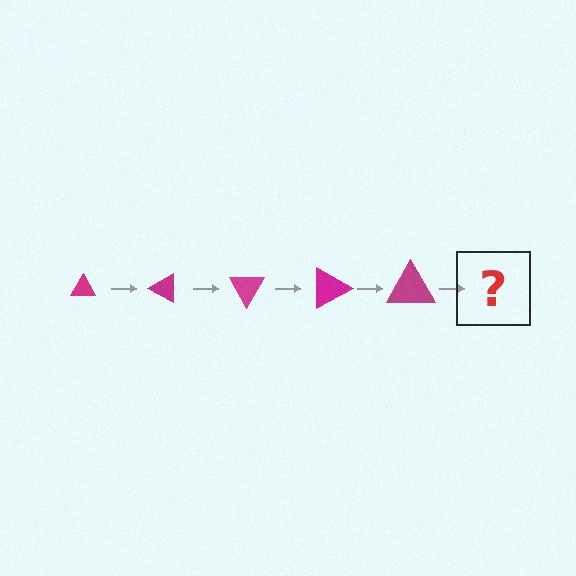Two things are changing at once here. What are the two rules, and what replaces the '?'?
The two rules are that the triangle grows larger each step and it rotates 30 degrees each step. The '?' should be a triangle, larger than the previous one and rotated 150 degrees from the start.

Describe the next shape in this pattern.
It should be a triangle, larger than the previous one and rotated 150 degrees from the start.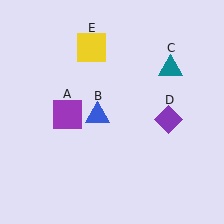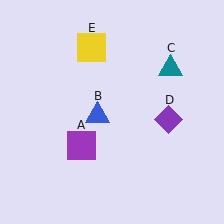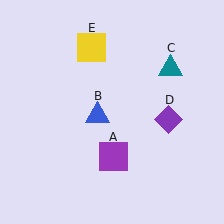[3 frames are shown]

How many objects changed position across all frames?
1 object changed position: purple square (object A).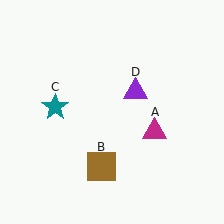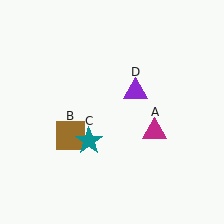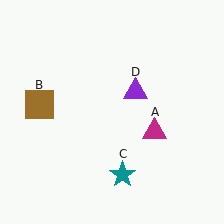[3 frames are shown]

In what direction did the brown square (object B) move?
The brown square (object B) moved up and to the left.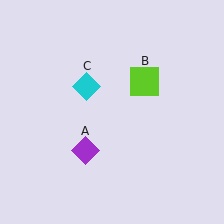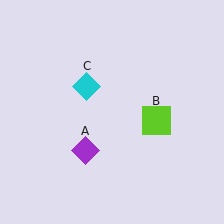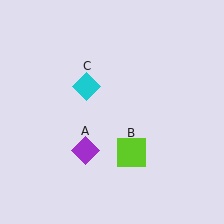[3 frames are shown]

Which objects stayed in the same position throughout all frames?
Purple diamond (object A) and cyan diamond (object C) remained stationary.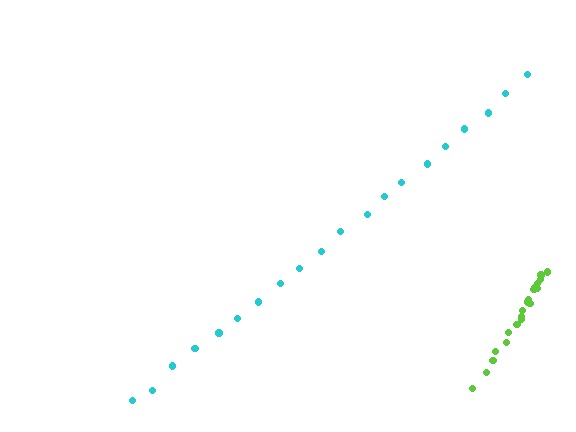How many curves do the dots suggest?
There are 2 distinct paths.